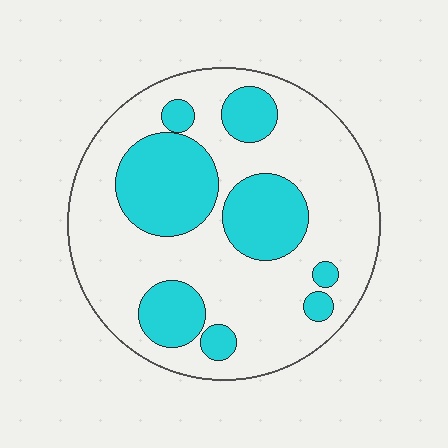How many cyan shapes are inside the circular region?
8.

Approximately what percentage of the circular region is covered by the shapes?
Approximately 30%.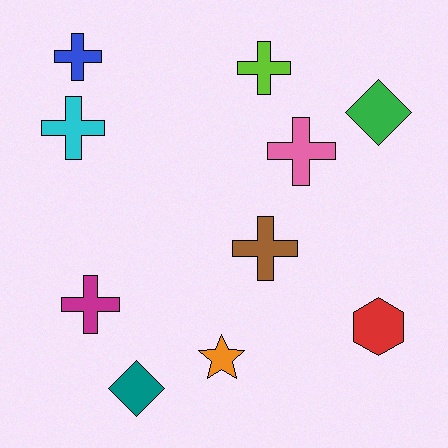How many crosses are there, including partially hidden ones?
There are 6 crosses.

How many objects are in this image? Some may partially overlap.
There are 10 objects.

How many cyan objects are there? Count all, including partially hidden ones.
There is 1 cyan object.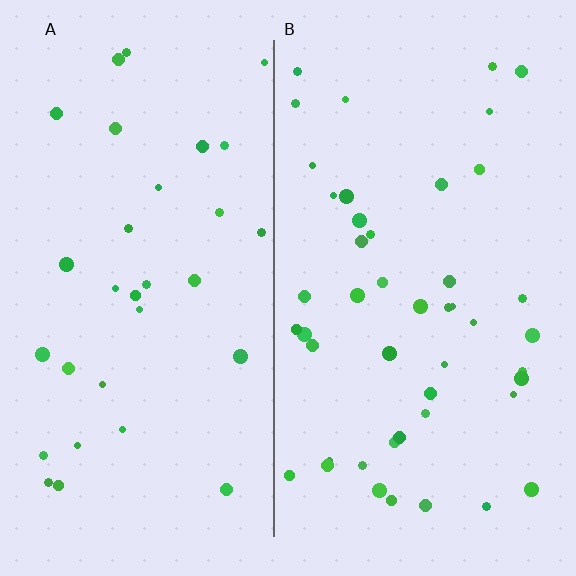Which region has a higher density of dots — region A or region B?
B (the right).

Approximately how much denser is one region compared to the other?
Approximately 1.5× — region B over region A.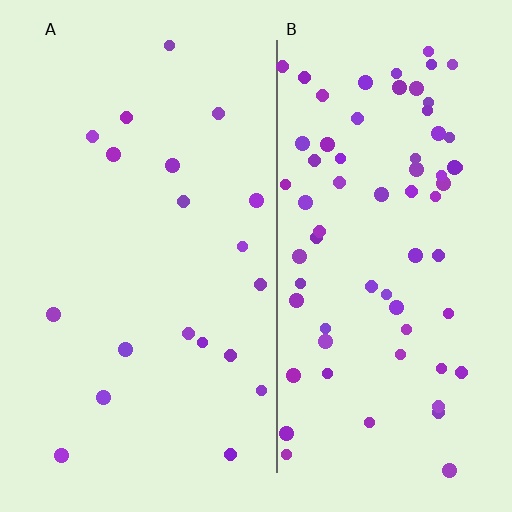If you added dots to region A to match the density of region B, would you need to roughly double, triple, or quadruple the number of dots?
Approximately quadruple.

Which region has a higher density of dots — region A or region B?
B (the right).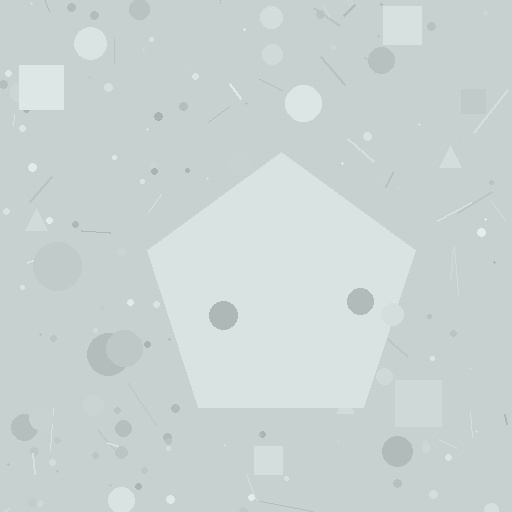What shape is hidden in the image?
A pentagon is hidden in the image.